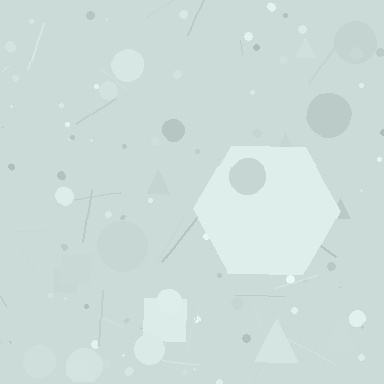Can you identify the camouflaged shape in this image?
The camouflaged shape is a hexagon.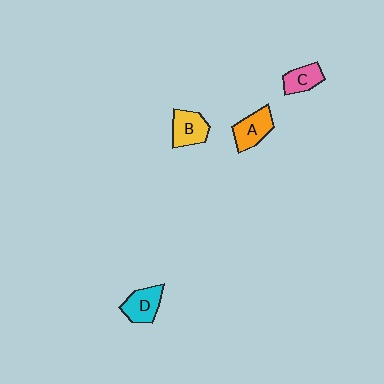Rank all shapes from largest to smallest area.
From largest to smallest: A (orange), D (cyan), B (yellow), C (pink).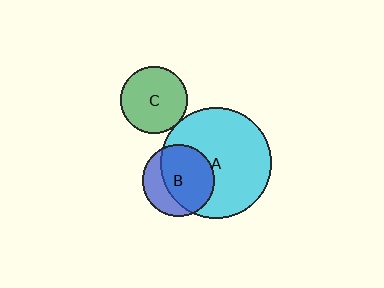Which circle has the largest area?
Circle A (cyan).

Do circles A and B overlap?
Yes.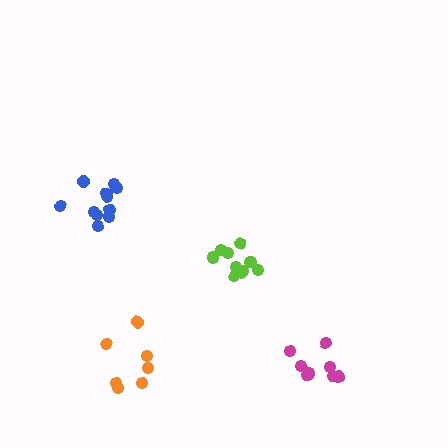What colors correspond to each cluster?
The clusters are colored: blue, orange, lime, magenta.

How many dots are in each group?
Group 1: 11 dots, Group 2: 7 dots, Group 3: 11 dots, Group 4: 8 dots (37 total).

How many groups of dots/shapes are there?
There are 4 groups.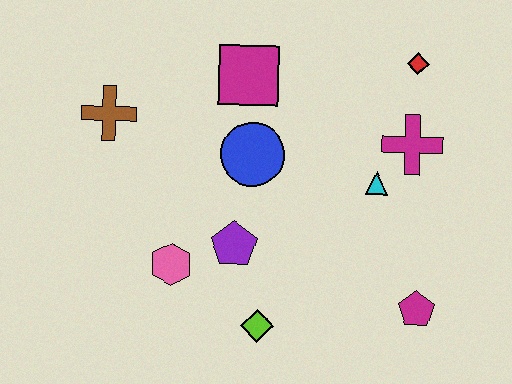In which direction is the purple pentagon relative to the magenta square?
The purple pentagon is below the magenta square.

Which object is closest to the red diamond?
The magenta cross is closest to the red diamond.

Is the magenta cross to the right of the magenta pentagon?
No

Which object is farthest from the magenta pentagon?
The brown cross is farthest from the magenta pentagon.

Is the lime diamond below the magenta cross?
Yes